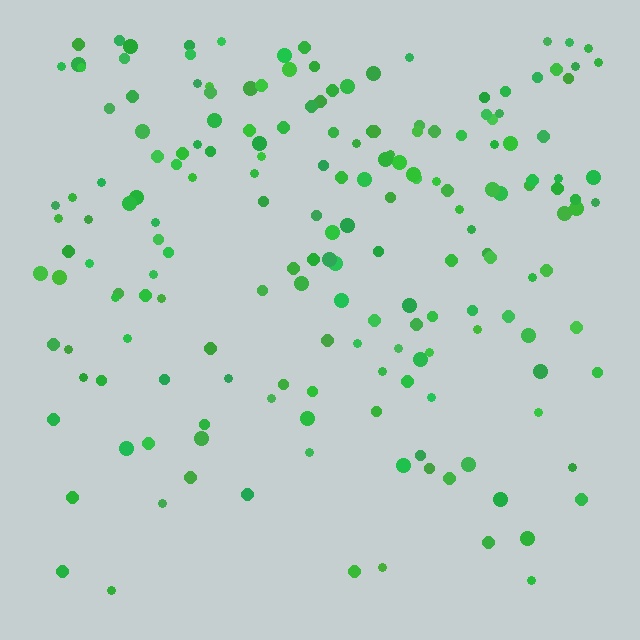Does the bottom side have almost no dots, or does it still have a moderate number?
Still a moderate number, just noticeably fewer than the top.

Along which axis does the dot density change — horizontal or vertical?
Vertical.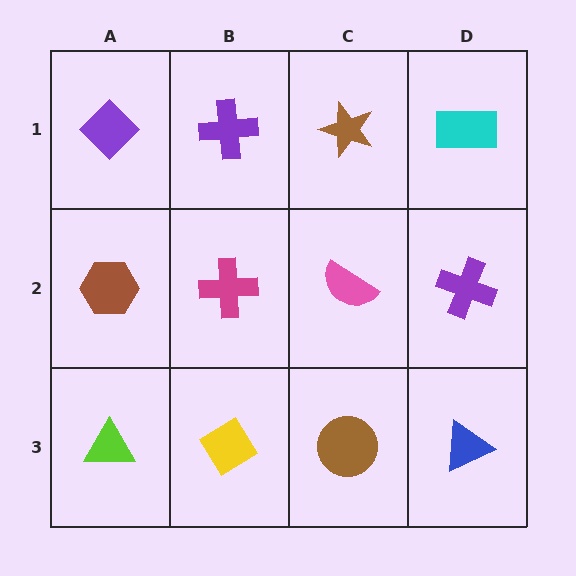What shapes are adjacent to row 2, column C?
A brown star (row 1, column C), a brown circle (row 3, column C), a magenta cross (row 2, column B), a purple cross (row 2, column D).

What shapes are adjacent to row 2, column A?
A purple diamond (row 1, column A), a lime triangle (row 3, column A), a magenta cross (row 2, column B).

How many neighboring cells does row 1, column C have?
3.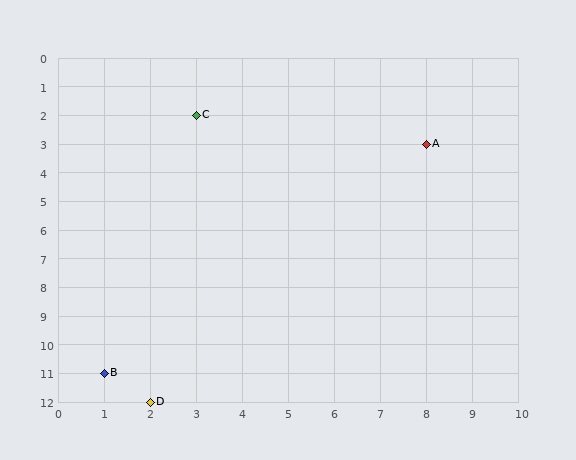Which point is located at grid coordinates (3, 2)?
Point C is at (3, 2).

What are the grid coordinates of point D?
Point D is at grid coordinates (2, 12).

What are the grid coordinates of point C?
Point C is at grid coordinates (3, 2).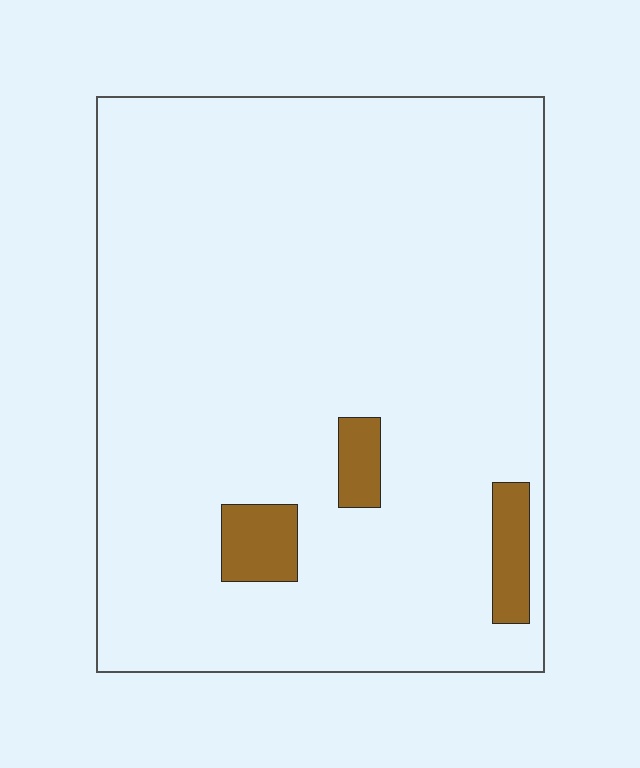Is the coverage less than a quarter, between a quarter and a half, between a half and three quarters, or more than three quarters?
Less than a quarter.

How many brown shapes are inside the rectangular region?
3.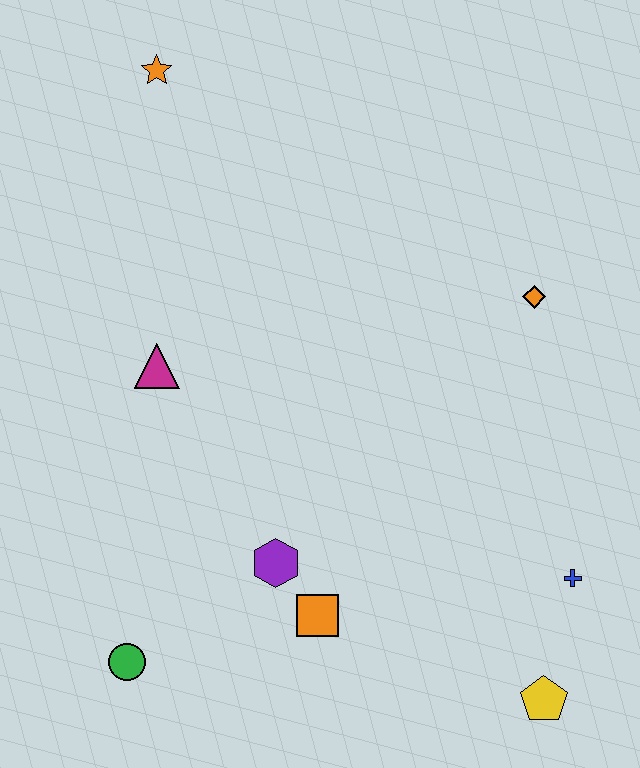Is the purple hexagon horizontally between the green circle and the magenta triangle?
No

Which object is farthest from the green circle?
The orange star is farthest from the green circle.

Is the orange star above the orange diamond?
Yes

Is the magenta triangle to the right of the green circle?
Yes